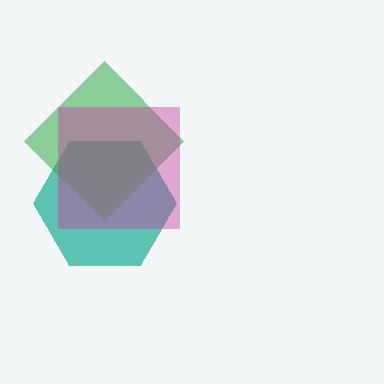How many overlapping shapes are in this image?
There are 3 overlapping shapes in the image.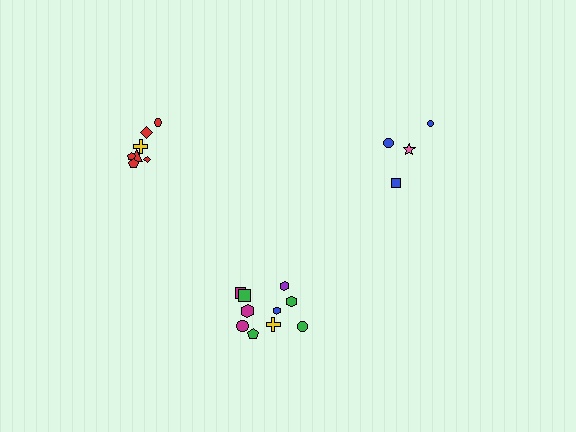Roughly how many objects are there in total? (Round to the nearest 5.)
Roughly 20 objects in total.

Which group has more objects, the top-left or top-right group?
The top-left group.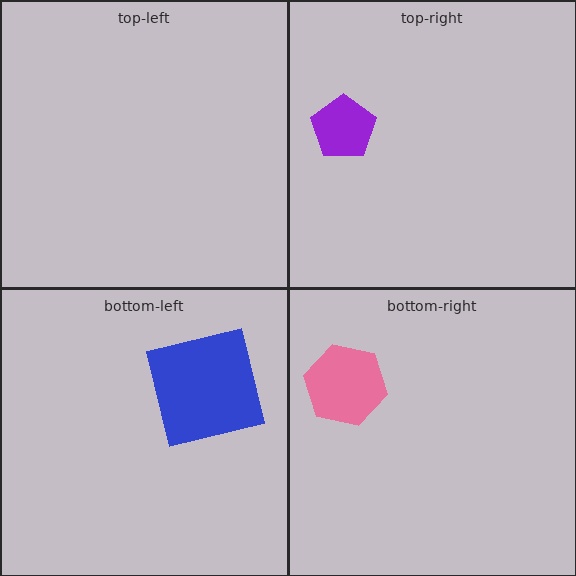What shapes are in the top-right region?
The purple pentagon.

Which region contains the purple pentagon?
The top-right region.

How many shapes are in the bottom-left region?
2.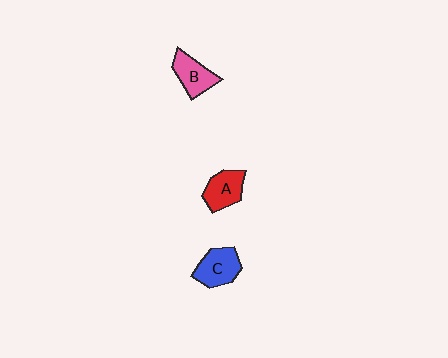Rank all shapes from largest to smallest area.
From largest to smallest: C (blue), A (red), B (pink).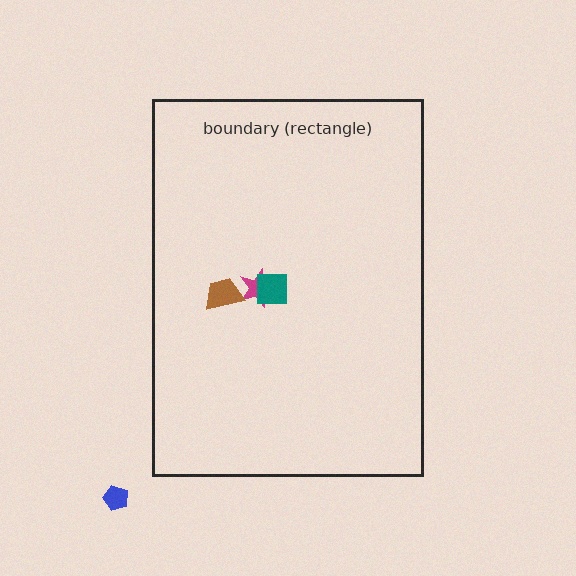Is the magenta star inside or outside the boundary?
Inside.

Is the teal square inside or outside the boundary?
Inside.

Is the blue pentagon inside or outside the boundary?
Outside.